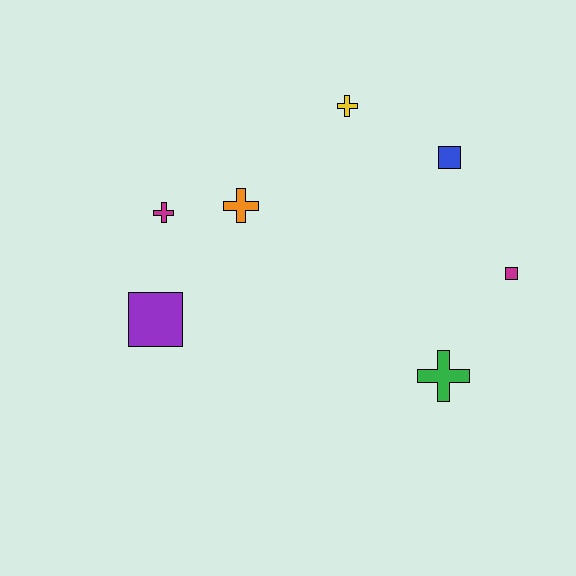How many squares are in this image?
There are 3 squares.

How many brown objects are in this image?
There are no brown objects.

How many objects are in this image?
There are 7 objects.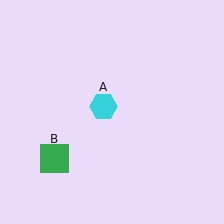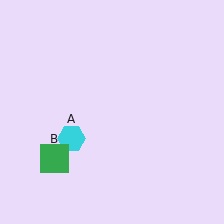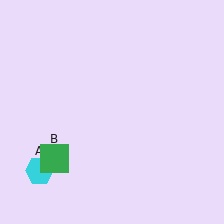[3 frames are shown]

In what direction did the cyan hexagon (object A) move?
The cyan hexagon (object A) moved down and to the left.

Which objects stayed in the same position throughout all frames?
Green square (object B) remained stationary.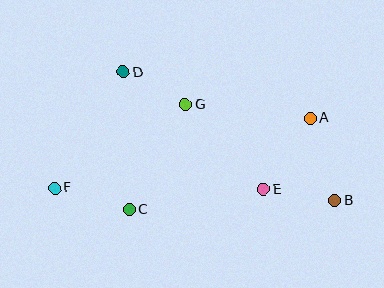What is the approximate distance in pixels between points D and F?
The distance between D and F is approximately 135 pixels.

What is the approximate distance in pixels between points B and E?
The distance between B and E is approximately 72 pixels.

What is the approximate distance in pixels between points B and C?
The distance between B and C is approximately 206 pixels.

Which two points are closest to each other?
Points D and G are closest to each other.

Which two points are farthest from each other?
Points B and F are farthest from each other.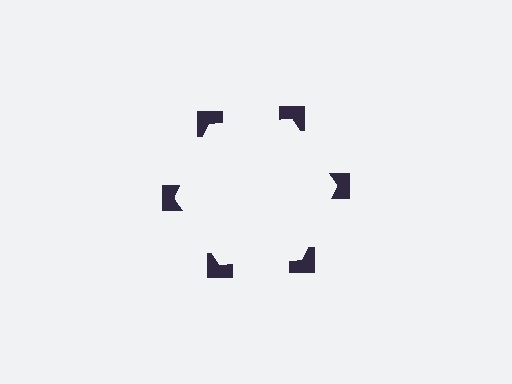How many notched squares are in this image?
There are 6 — one at each vertex of the illusory hexagon.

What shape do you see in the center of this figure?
An illusory hexagon — its edges are inferred from the aligned wedge cuts in the notched squares, not physically drawn.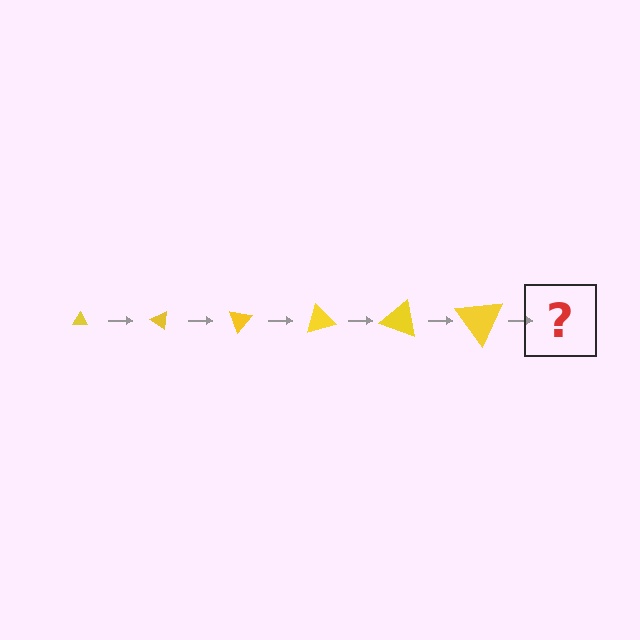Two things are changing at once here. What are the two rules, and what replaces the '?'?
The two rules are that the triangle grows larger each step and it rotates 35 degrees each step. The '?' should be a triangle, larger than the previous one and rotated 210 degrees from the start.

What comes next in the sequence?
The next element should be a triangle, larger than the previous one and rotated 210 degrees from the start.